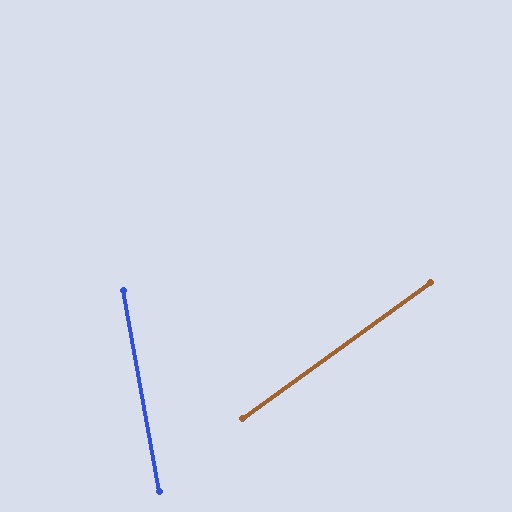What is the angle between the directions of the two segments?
Approximately 64 degrees.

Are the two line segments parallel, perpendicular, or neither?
Neither parallel nor perpendicular — they differ by about 64°.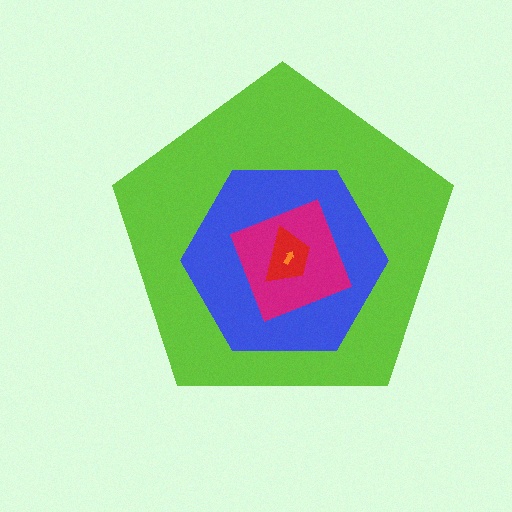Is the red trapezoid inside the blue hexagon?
Yes.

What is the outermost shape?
The lime pentagon.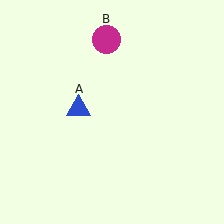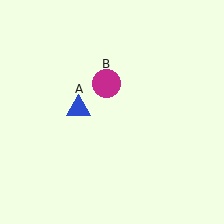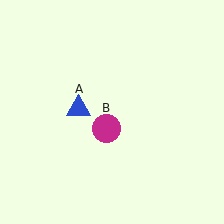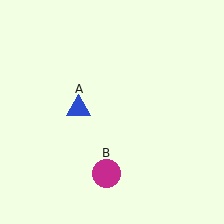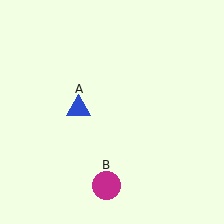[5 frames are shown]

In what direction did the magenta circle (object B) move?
The magenta circle (object B) moved down.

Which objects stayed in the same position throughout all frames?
Blue triangle (object A) remained stationary.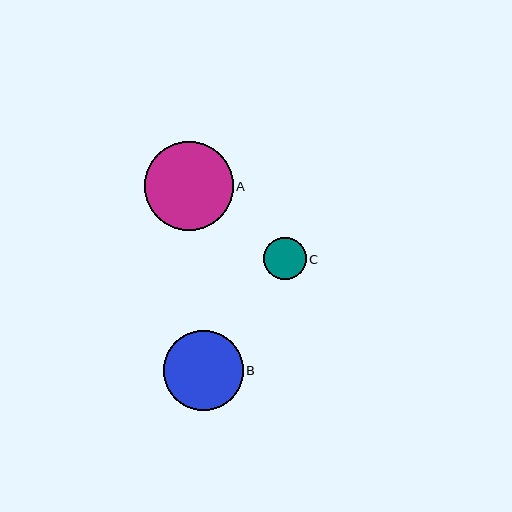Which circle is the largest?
Circle A is the largest with a size of approximately 89 pixels.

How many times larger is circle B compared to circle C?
Circle B is approximately 1.9 times the size of circle C.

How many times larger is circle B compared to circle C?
Circle B is approximately 1.9 times the size of circle C.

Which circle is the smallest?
Circle C is the smallest with a size of approximately 42 pixels.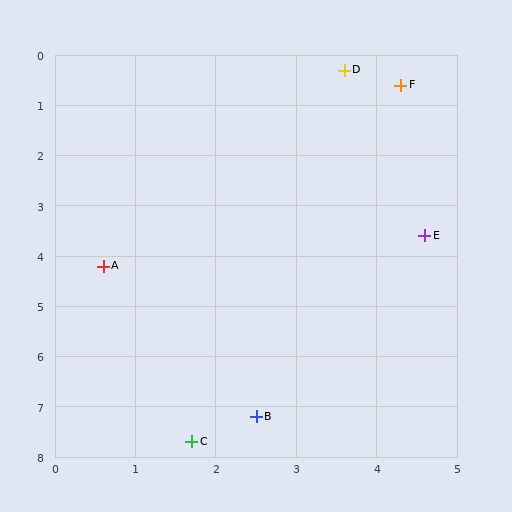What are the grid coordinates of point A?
Point A is at approximately (0.6, 4.2).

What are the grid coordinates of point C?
Point C is at approximately (1.7, 7.7).